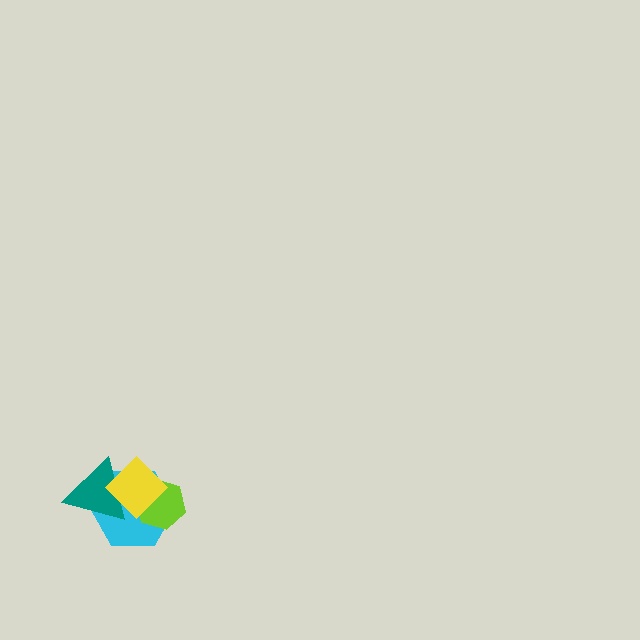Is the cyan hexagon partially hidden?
Yes, it is partially covered by another shape.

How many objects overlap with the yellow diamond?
3 objects overlap with the yellow diamond.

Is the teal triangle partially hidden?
Yes, it is partially covered by another shape.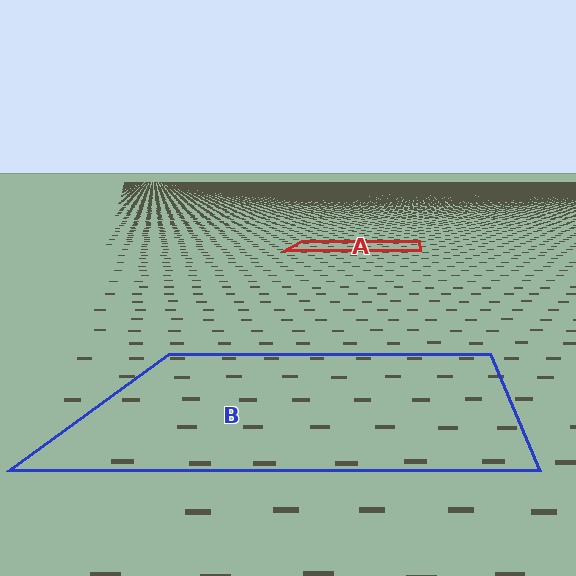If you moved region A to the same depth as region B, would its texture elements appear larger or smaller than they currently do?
They would appear larger. At a closer depth, the same texture elements are projected at a bigger on-screen size.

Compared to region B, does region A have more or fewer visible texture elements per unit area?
Region A has more texture elements per unit area — they are packed more densely because it is farther away.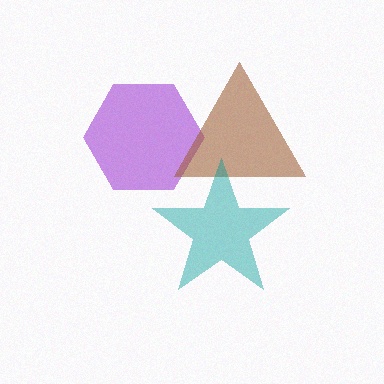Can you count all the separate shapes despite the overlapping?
Yes, there are 3 separate shapes.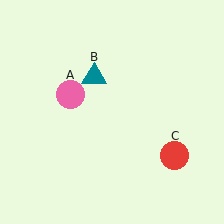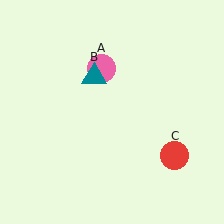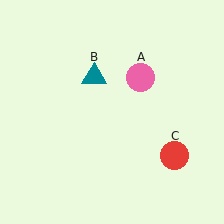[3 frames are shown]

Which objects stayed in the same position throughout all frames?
Teal triangle (object B) and red circle (object C) remained stationary.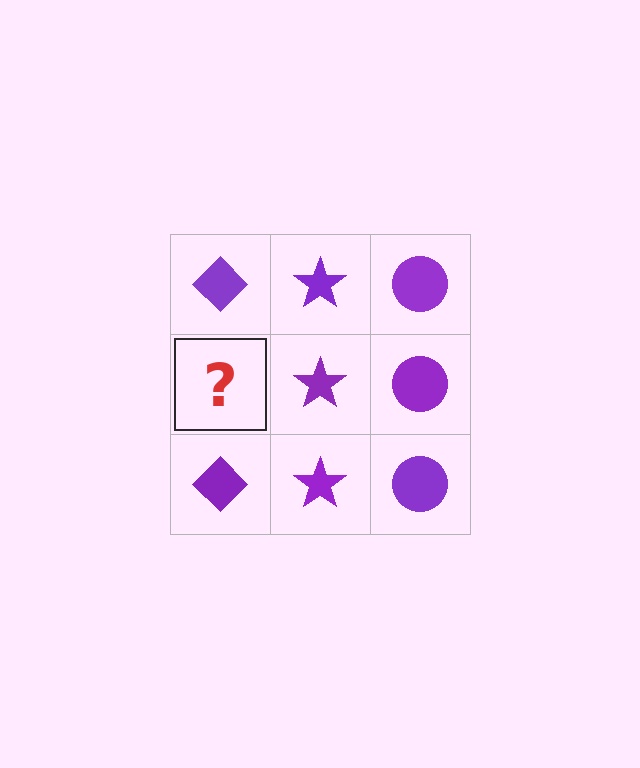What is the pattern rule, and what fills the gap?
The rule is that each column has a consistent shape. The gap should be filled with a purple diamond.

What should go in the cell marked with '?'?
The missing cell should contain a purple diamond.